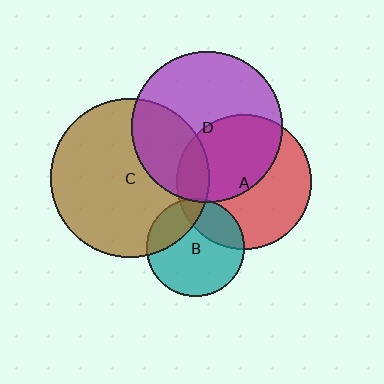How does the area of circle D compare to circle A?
Approximately 1.2 times.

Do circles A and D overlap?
Yes.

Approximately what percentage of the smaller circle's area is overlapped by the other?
Approximately 50%.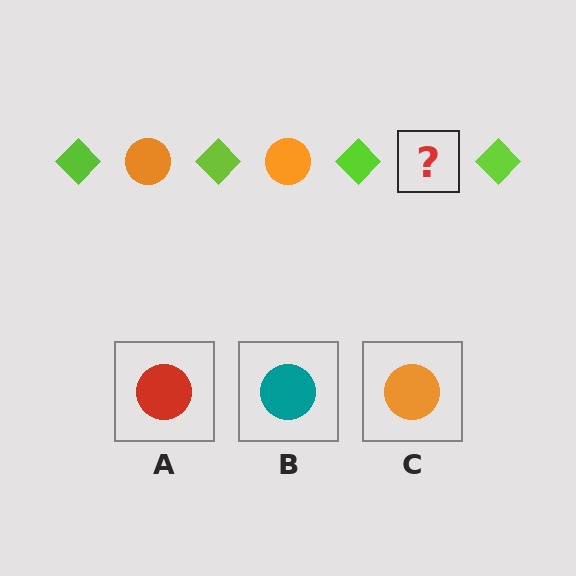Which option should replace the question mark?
Option C.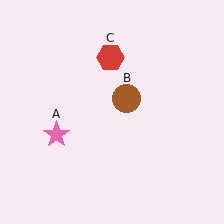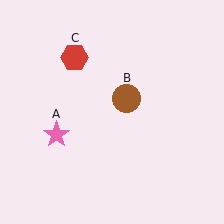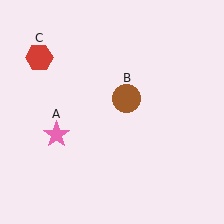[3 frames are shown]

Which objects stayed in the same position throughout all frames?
Pink star (object A) and brown circle (object B) remained stationary.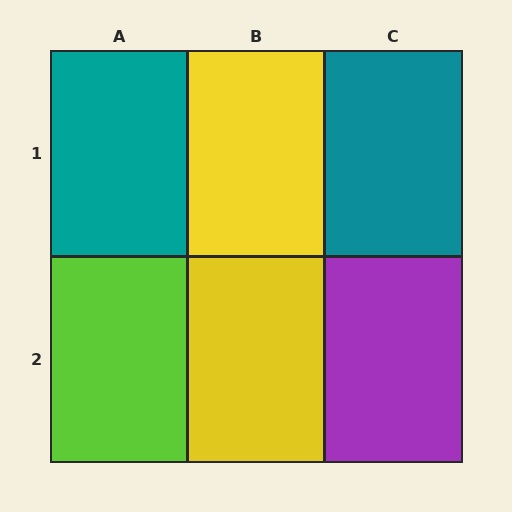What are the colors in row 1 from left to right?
Teal, yellow, teal.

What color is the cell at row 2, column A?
Lime.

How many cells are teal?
2 cells are teal.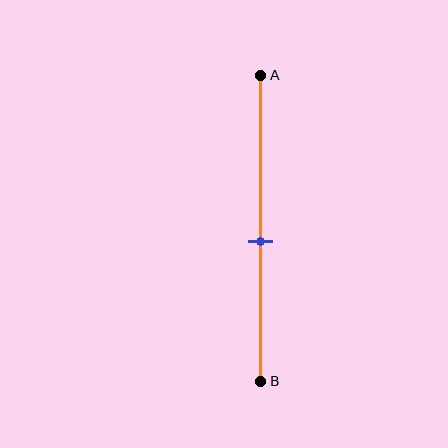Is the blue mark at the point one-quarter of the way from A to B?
No, the mark is at about 55% from A, not at the 25% one-quarter point.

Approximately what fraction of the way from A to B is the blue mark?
The blue mark is approximately 55% of the way from A to B.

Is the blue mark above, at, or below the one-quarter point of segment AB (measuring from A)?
The blue mark is below the one-quarter point of segment AB.